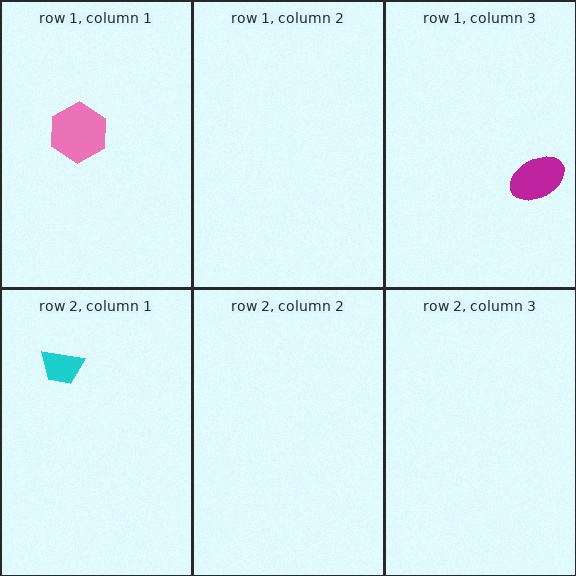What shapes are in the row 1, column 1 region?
The pink hexagon.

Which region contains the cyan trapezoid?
The row 2, column 1 region.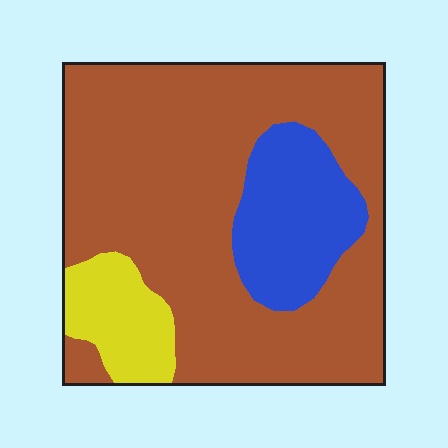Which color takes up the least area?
Yellow, at roughly 10%.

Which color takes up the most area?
Brown, at roughly 70%.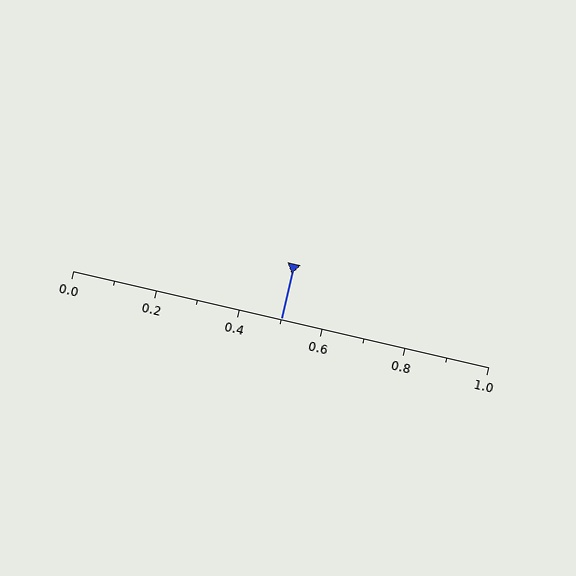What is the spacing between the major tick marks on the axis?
The major ticks are spaced 0.2 apart.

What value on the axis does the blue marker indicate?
The marker indicates approximately 0.5.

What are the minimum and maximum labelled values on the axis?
The axis runs from 0.0 to 1.0.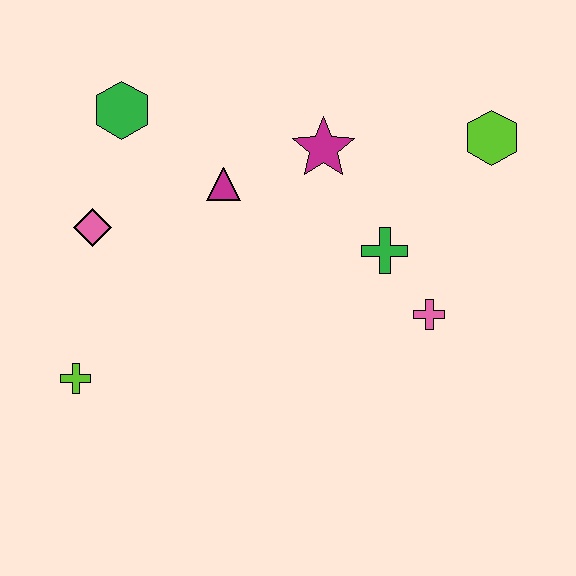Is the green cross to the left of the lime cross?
No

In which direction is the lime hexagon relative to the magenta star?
The lime hexagon is to the right of the magenta star.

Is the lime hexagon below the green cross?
No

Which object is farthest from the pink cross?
The green hexagon is farthest from the pink cross.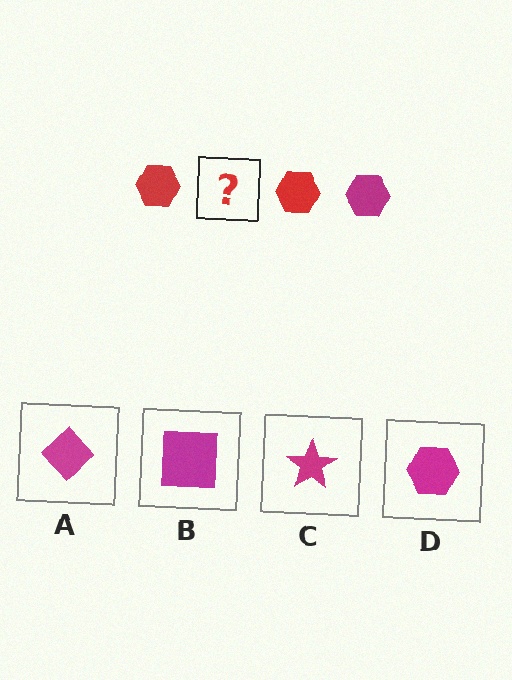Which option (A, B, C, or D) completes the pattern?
D.